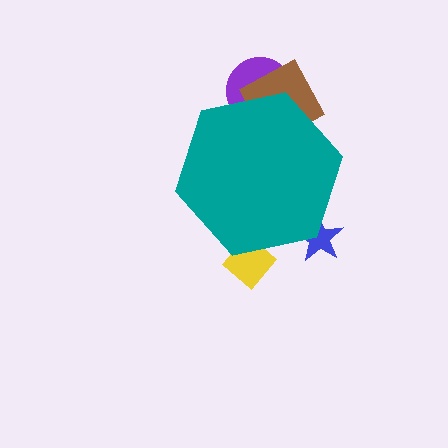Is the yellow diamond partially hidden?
Yes, the yellow diamond is partially hidden behind the teal hexagon.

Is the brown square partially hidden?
Yes, the brown square is partially hidden behind the teal hexagon.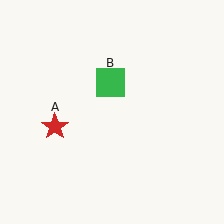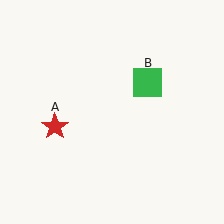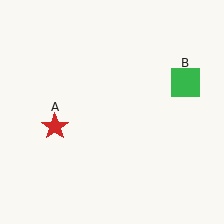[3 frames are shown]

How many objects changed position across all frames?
1 object changed position: green square (object B).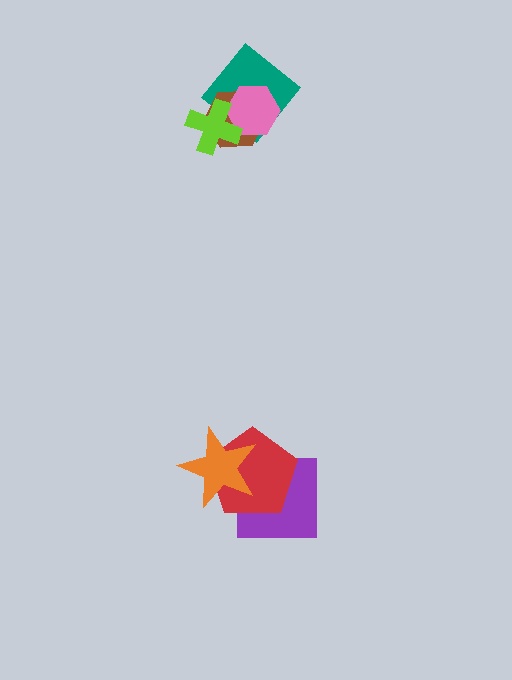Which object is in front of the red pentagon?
The orange star is in front of the red pentagon.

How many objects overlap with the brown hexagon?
3 objects overlap with the brown hexagon.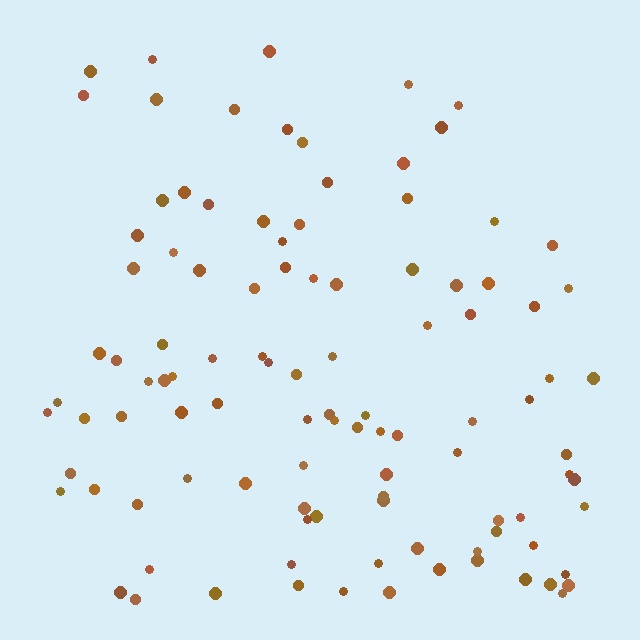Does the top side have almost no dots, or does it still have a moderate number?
Still a moderate number, just noticeably fewer than the bottom.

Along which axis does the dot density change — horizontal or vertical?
Vertical.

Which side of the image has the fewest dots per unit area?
The top.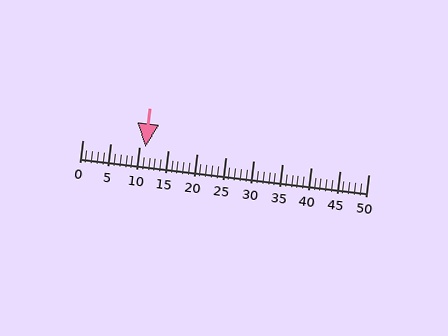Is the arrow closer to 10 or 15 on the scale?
The arrow is closer to 10.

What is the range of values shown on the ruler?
The ruler shows values from 0 to 50.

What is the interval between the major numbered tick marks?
The major tick marks are spaced 5 units apart.